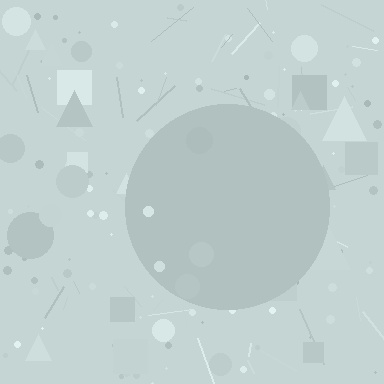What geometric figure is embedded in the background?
A circle is embedded in the background.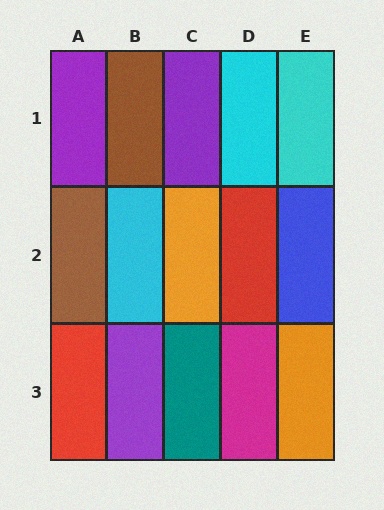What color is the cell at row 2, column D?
Red.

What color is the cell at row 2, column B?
Cyan.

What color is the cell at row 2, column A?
Brown.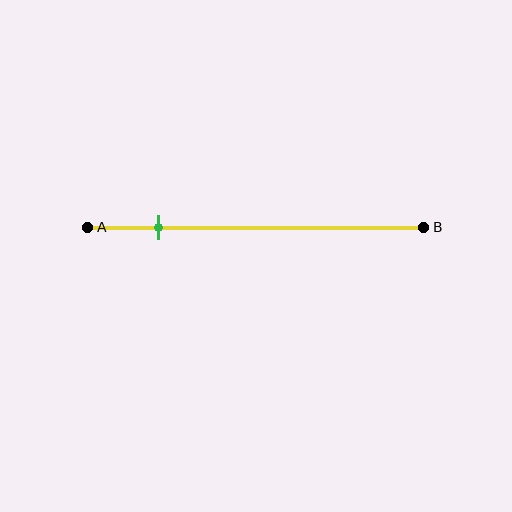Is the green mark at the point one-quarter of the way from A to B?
No, the mark is at about 20% from A, not at the 25% one-quarter point.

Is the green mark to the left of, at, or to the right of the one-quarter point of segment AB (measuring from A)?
The green mark is to the left of the one-quarter point of segment AB.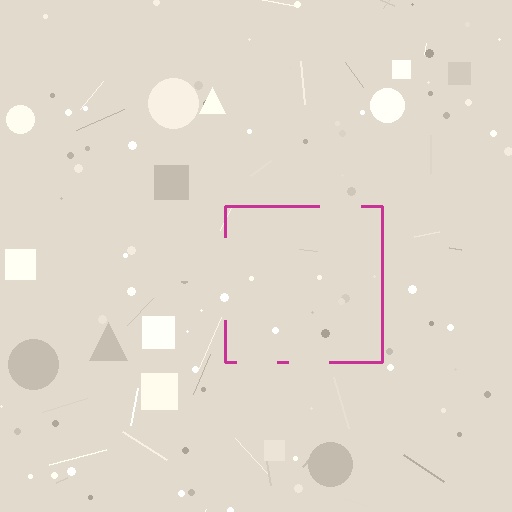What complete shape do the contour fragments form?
The contour fragments form a square.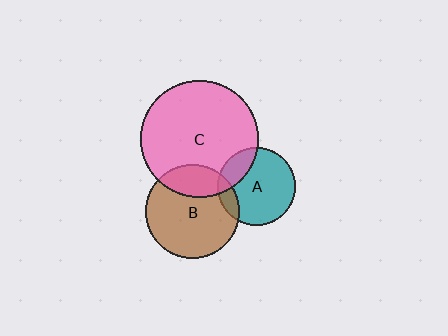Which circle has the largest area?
Circle C (pink).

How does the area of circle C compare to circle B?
Approximately 1.5 times.